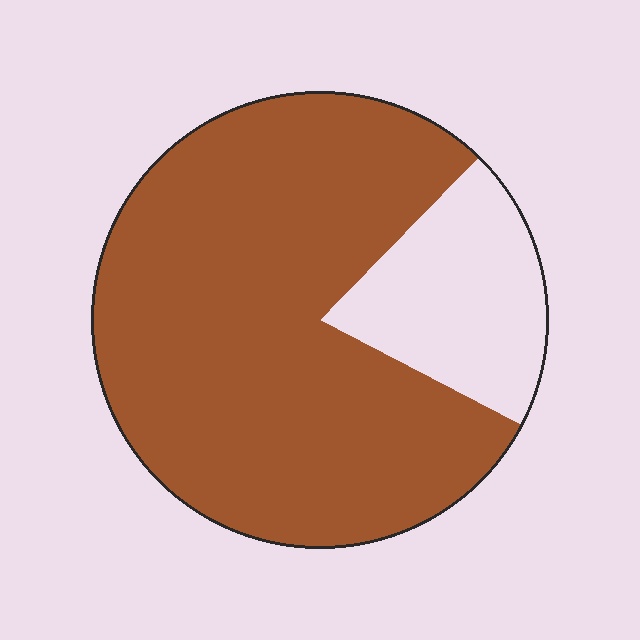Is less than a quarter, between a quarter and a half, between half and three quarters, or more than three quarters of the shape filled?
More than three quarters.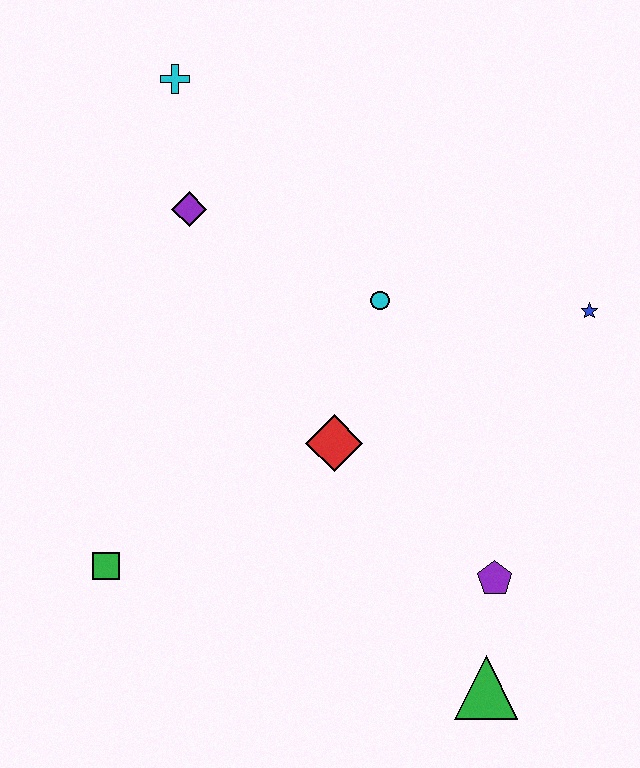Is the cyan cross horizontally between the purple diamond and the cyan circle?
No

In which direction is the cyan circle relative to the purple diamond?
The cyan circle is to the right of the purple diamond.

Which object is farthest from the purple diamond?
The green triangle is farthest from the purple diamond.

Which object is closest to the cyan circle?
The red diamond is closest to the cyan circle.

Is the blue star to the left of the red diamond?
No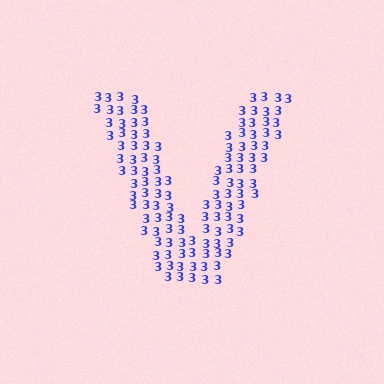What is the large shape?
The large shape is the letter V.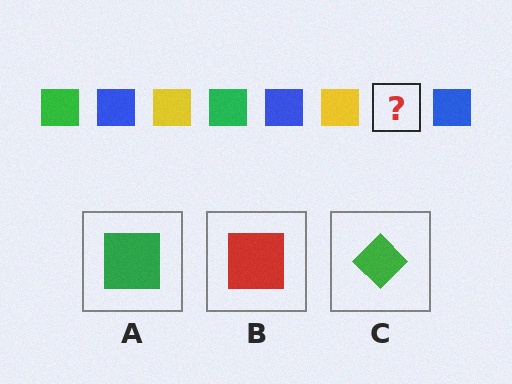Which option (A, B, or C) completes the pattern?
A.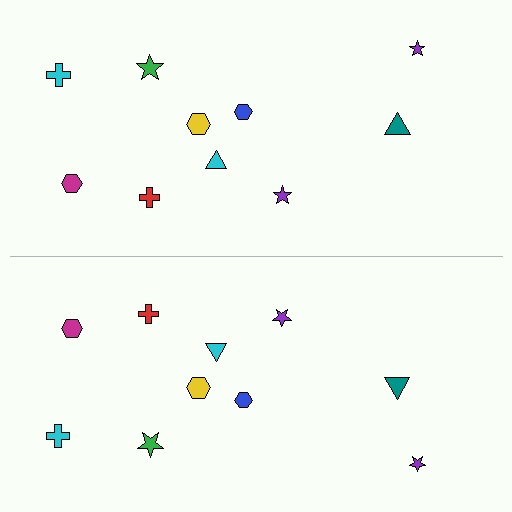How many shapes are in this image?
There are 20 shapes in this image.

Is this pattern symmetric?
Yes, this pattern has bilateral (reflection) symmetry.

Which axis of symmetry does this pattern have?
The pattern has a horizontal axis of symmetry running through the center of the image.